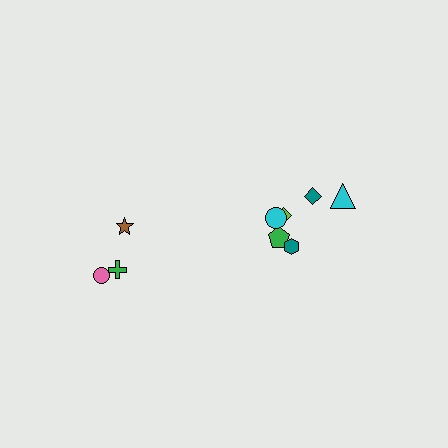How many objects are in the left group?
There are 3 objects.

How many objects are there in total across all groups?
There are 9 objects.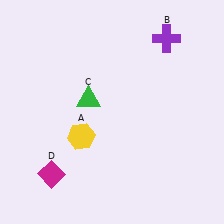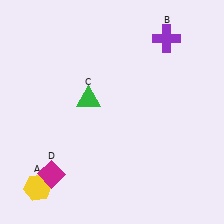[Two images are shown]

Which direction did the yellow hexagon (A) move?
The yellow hexagon (A) moved down.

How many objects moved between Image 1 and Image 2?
1 object moved between the two images.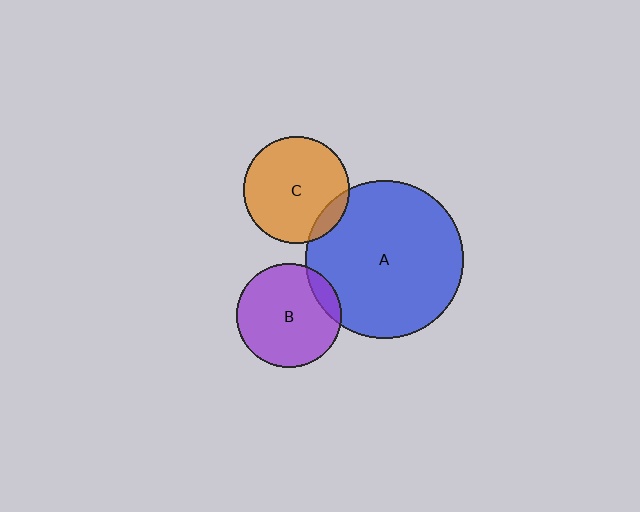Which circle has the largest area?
Circle A (blue).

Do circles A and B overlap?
Yes.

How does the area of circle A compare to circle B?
Approximately 2.3 times.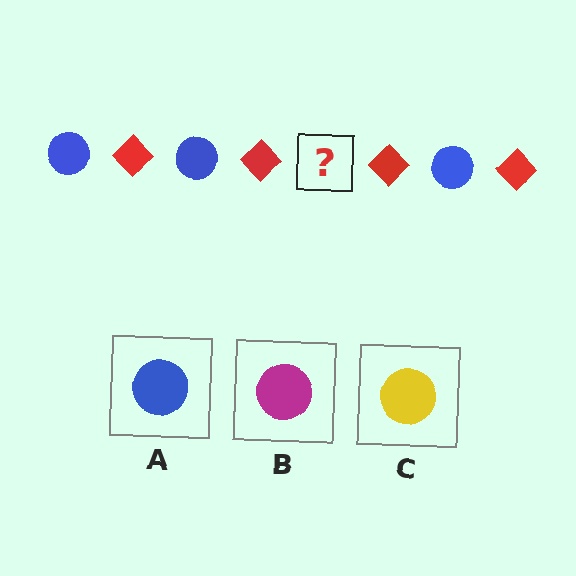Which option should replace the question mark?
Option A.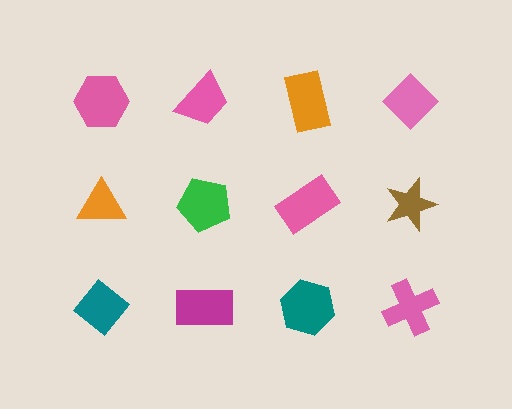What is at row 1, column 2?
A pink trapezoid.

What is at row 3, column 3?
A teal hexagon.